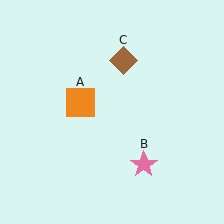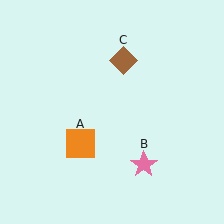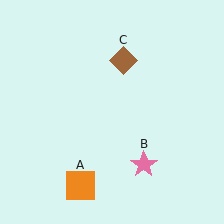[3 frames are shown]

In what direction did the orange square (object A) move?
The orange square (object A) moved down.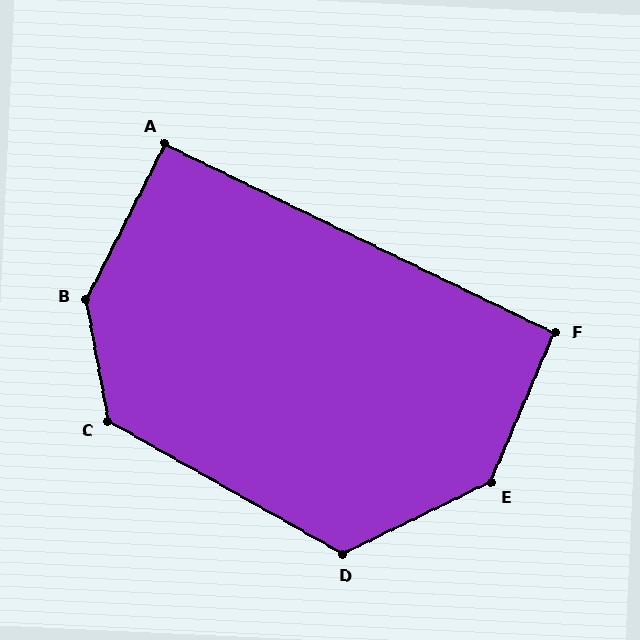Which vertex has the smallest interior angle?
A, at approximately 91 degrees.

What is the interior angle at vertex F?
Approximately 93 degrees (approximately right).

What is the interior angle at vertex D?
Approximately 125 degrees (obtuse).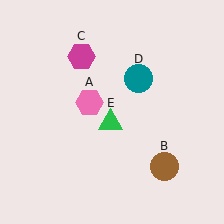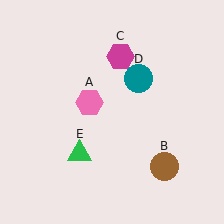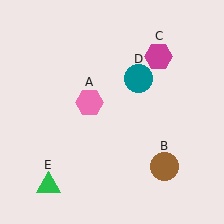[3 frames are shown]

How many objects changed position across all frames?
2 objects changed position: magenta hexagon (object C), green triangle (object E).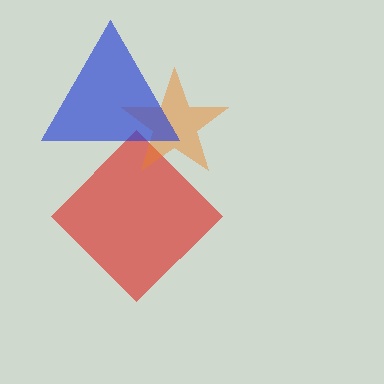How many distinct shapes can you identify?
There are 3 distinct shapes: a red diamond, an orange star, a blue triangle.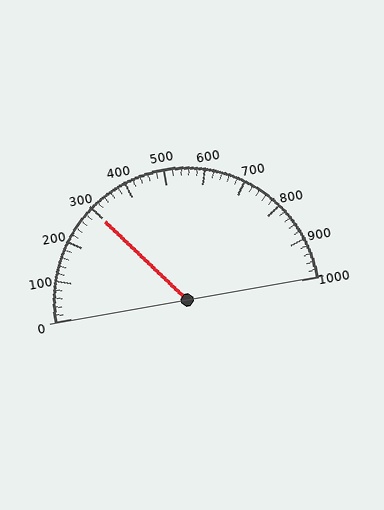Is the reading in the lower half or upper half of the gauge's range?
The reading is in the lower half of the range (0 to 1000).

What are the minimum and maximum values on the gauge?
The gauge ranges from 0 to 1000.